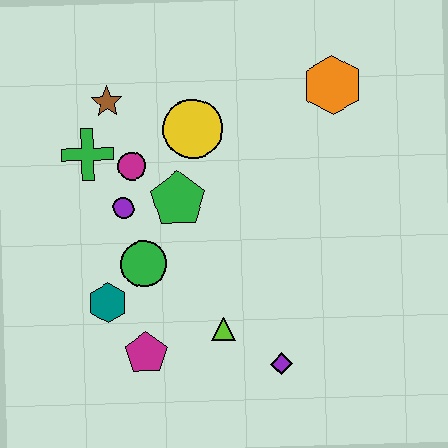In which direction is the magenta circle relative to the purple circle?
The magenta circle is above the purple circle.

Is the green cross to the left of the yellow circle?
Yes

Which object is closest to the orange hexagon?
The yellow circle is closest to the orange hexagon.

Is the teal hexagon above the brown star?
No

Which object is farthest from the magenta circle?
The purple diamond is farthest from the magenta circle.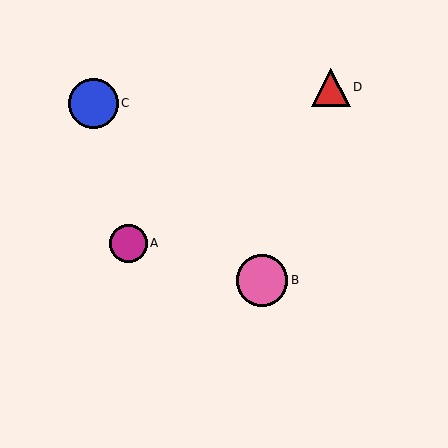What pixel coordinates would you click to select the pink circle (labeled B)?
Click at (262, 280) to select the pink circle B.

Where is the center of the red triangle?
The center of the red triangle is at (331, 87).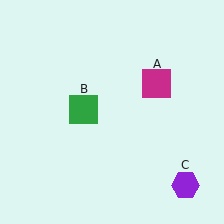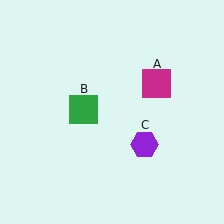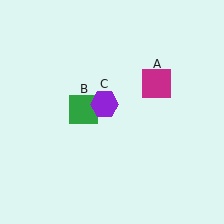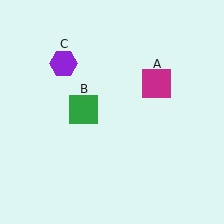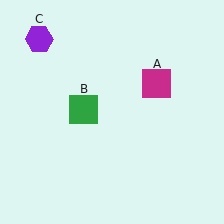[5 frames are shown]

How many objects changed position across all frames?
1 object changed position: purple hexagon (object C).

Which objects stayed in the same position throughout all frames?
Magenta square (object A) and green square (object B) remained stationary.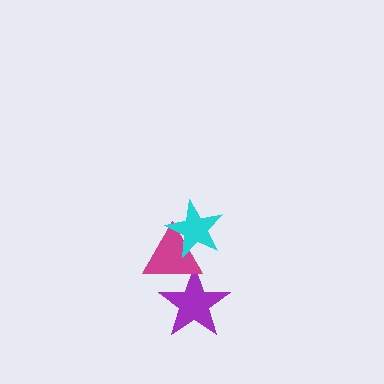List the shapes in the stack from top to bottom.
From top to bottom: the cyan star, the magenta triangle, the purple star.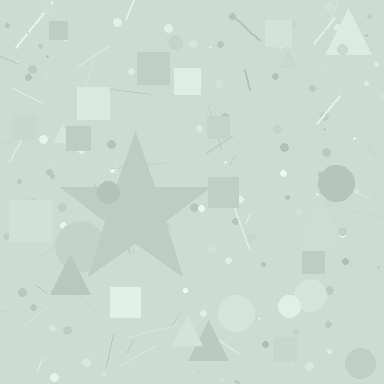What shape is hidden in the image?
A star is hidden in the image.